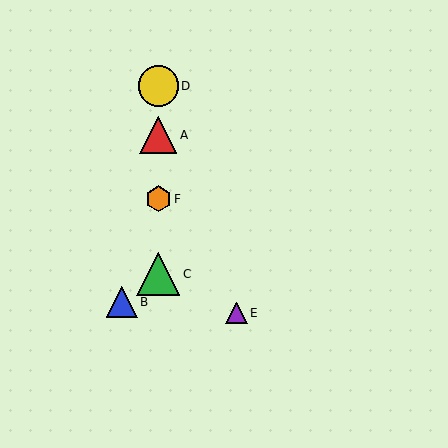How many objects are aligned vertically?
4 objects (A, C, D, F) are aligned vertically.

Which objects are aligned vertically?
Objects A, C, D, F are aligned vertically.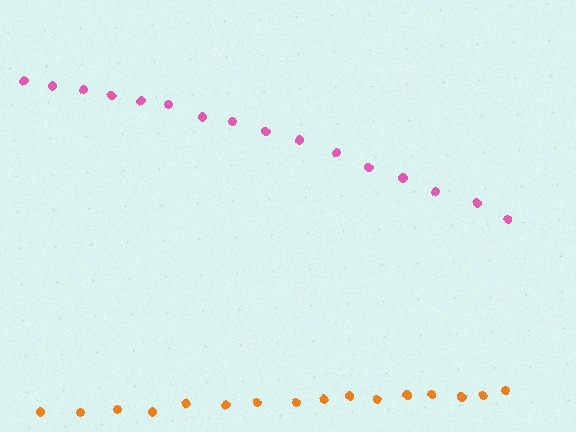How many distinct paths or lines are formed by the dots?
There are 2 distinct paths.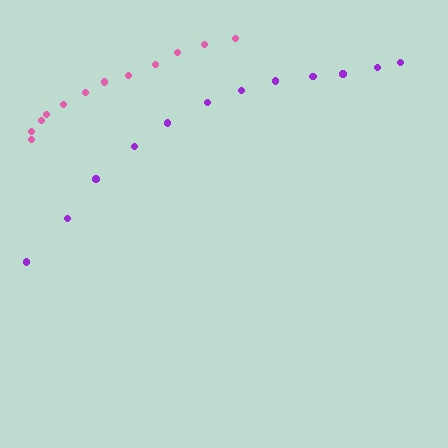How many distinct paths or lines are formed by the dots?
There are 2 distinct paths.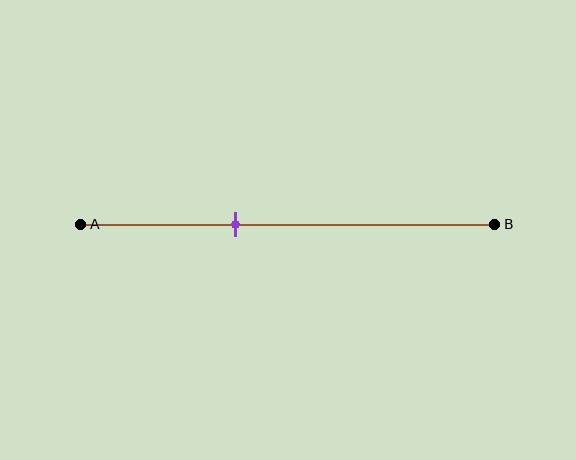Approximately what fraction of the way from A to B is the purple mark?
The purple mark is approximately 35% of the way from A to B.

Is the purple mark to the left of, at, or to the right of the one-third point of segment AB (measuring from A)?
The purple mark is to the right of the one-third point of segment AB.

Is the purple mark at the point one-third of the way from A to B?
No, the mark is at about 35% from A, not at the 33% one-third point.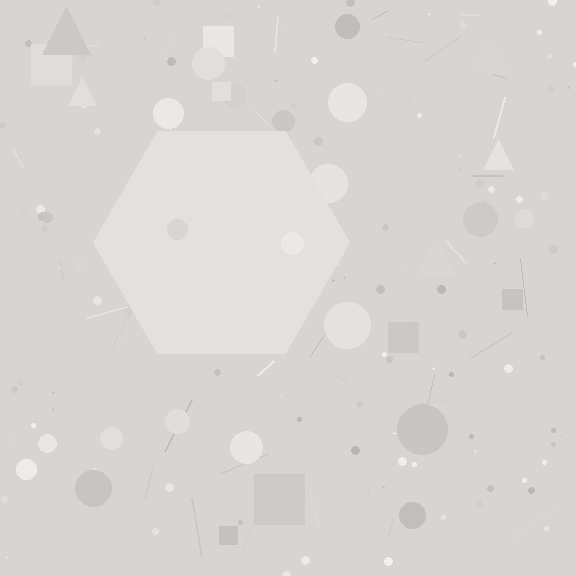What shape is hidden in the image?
A hexagon is hidden in the image.